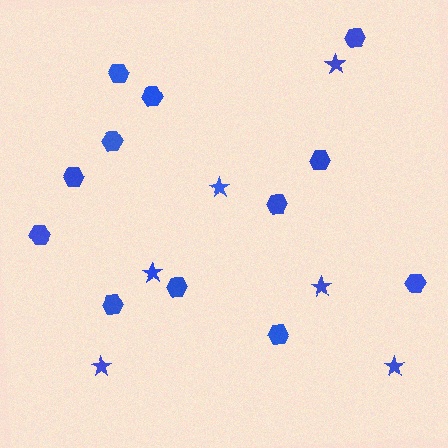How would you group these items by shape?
There are 2 groups: one group of stars (6) and one group of hexagons (12).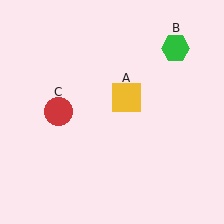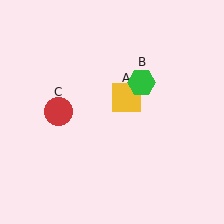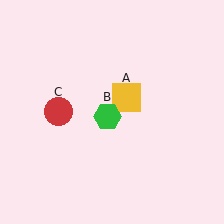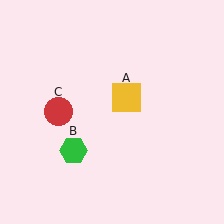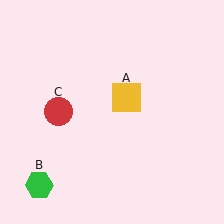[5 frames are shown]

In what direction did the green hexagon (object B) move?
The green hexagon (object B) moved down and to the left.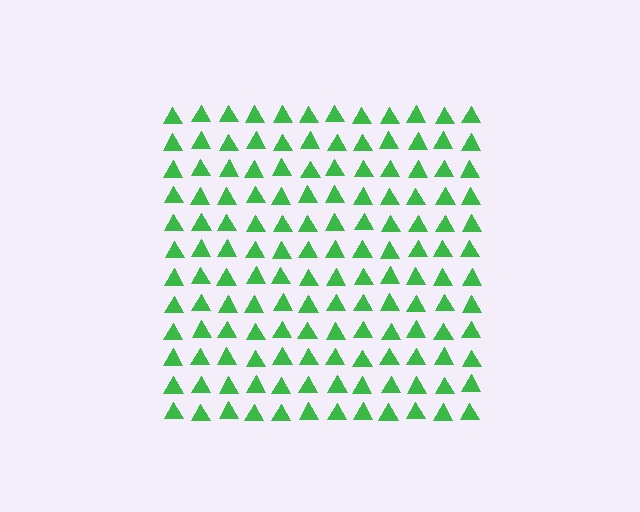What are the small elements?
The small elements are triangles.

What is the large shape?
The large shape is a square.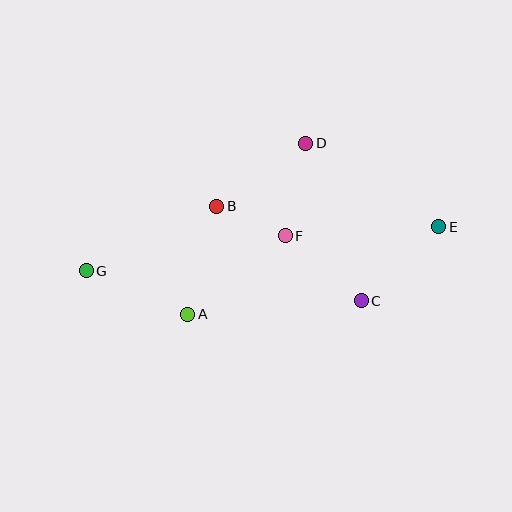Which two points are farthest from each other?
Points E and G are farthest from each other.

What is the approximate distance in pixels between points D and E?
The distance between D and E is approximately 157 pixels.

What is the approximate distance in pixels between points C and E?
The distance between C and E is approximately 107 pixels.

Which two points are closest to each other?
Points B and F are closest to each other.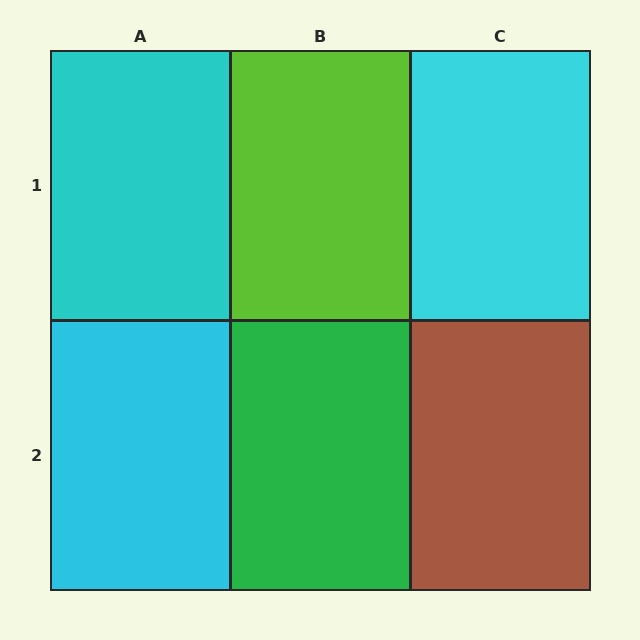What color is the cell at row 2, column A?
Cyan.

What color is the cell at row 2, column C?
Brown.